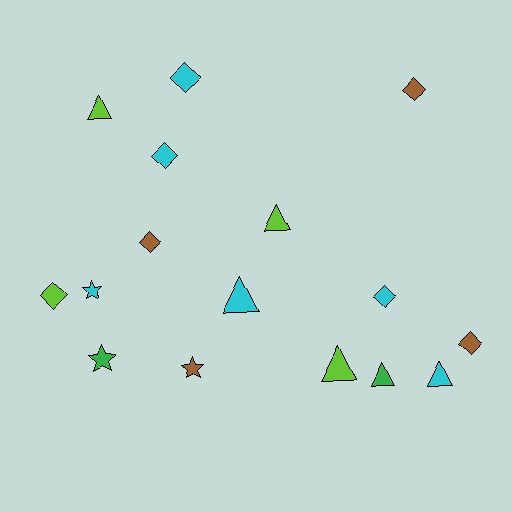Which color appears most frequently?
Cyan, with 6 objects.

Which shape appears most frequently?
Diamond, with 7 objects.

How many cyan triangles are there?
There are 2 cyan triangles.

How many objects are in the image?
There are 16 objects.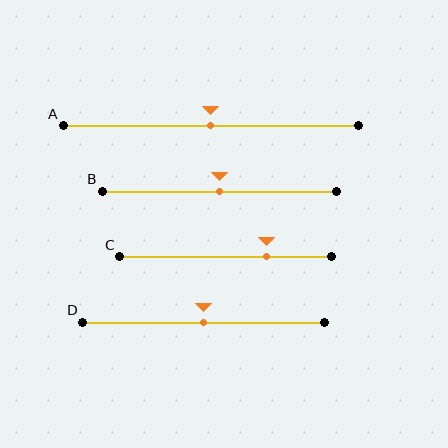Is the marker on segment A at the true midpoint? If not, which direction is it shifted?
Yes, the marker on segment A is at the true midpoint.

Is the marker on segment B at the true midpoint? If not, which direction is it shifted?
Yes, the marker on segment B is at the true midpoint.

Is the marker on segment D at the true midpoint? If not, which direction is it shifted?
Yes, the marker on segment D is at the true midpoint.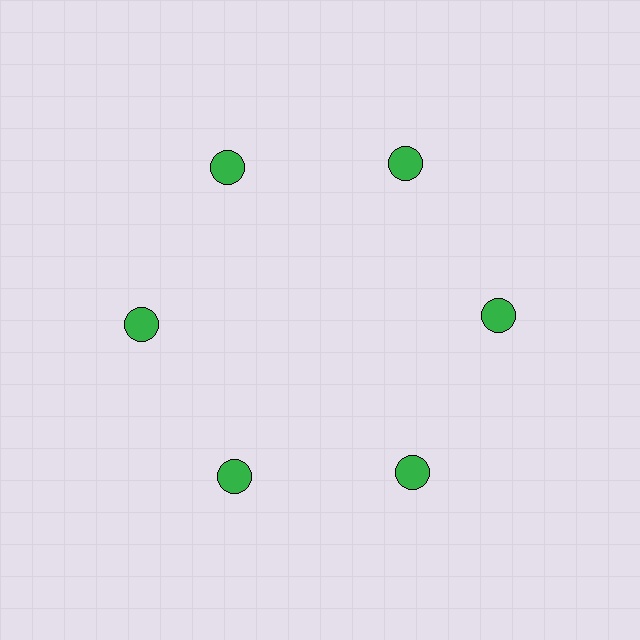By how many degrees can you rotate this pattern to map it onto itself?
The pattern maps onto itself every 60 degrees of rotation.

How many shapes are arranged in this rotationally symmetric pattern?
There are 6 shapes, arranged in 6 groups of 1.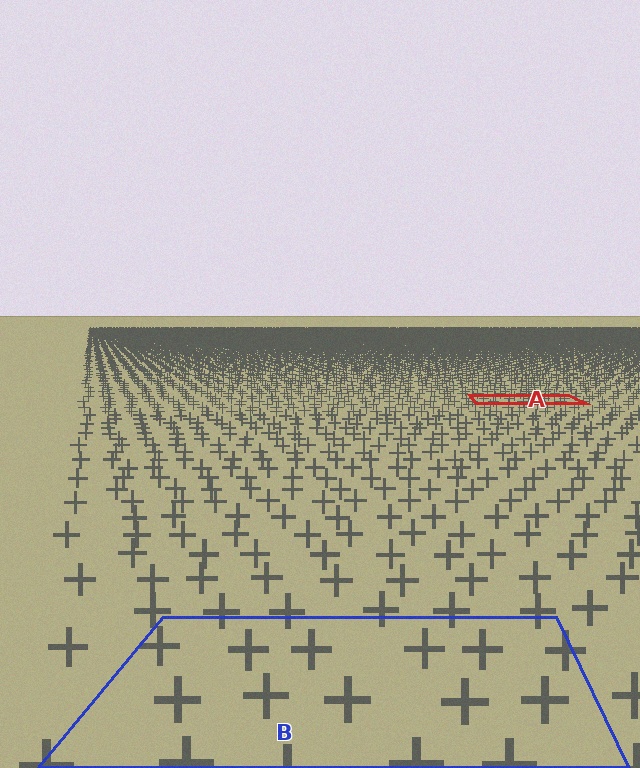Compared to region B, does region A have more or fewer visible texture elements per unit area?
Region A has more texture elements per unit area — they are packed more densely because it is farther away.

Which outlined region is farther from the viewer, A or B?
Region A is farther from the viewer — the texture elements inside it appear smaller and more densely packed.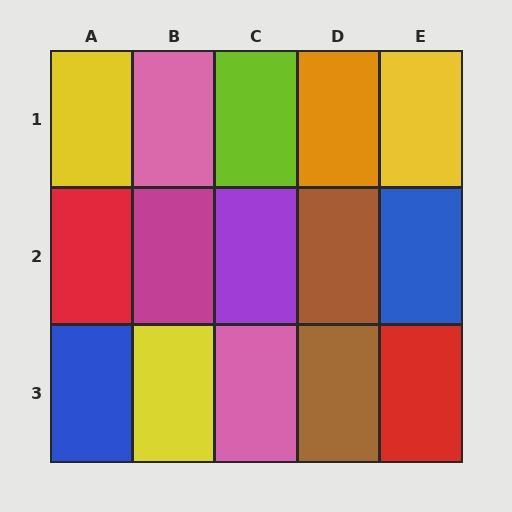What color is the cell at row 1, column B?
Pink.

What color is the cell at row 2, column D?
Brown.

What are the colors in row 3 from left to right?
Blue, yellow, pink, brown, red.